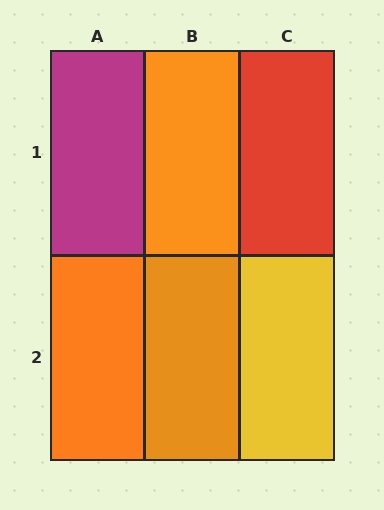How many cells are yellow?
1 cell is yellow.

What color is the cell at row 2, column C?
Yellow.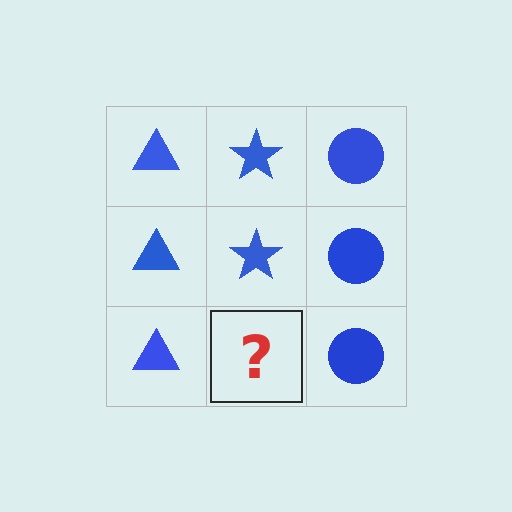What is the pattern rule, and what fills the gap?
The rule is that each column has a consistent shape. The gap should be filled with a blue star.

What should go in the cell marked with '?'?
The missing cell should contain a blue star.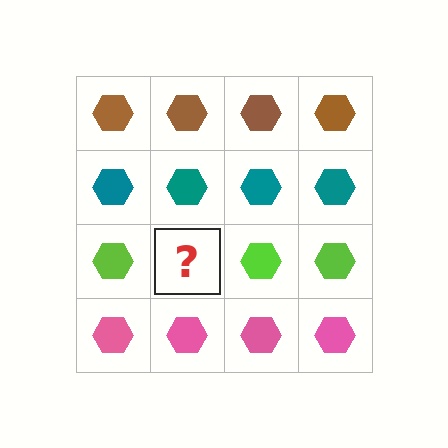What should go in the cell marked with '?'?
The missing cell should contain a lime hexagon.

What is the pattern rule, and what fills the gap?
The rule is that each row has a consistent color. The gap should be filled with a lime hexagon.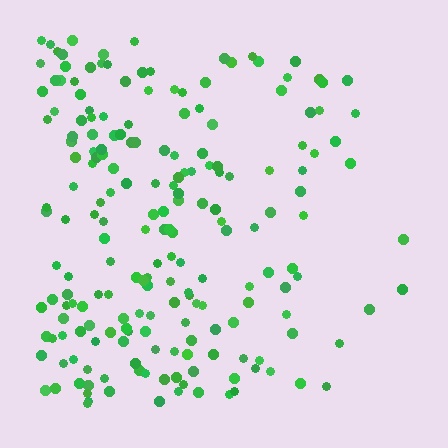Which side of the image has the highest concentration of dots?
The left.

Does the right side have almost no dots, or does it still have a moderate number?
Still a moderate number, just noticeably fewer than the left.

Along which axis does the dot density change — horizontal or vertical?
Horizontal.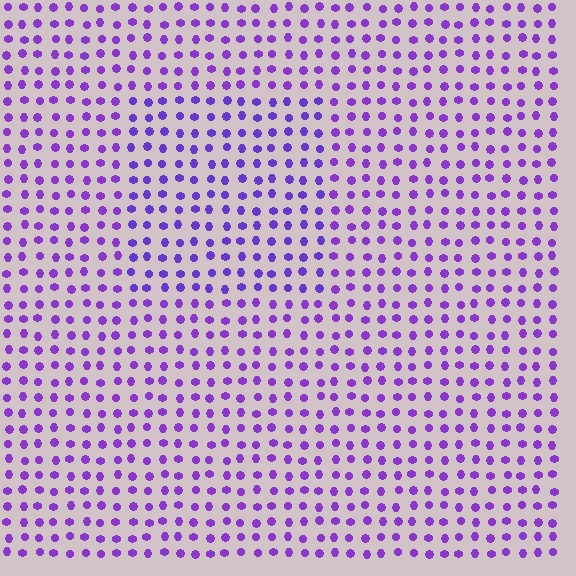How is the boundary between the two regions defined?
The boundary is defined purely by a slight shift in hue (about 15 degrees). Spacing, size, and orientation are identical on both sides.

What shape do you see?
I see a rectangle.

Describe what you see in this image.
The image is filled with small purple elements in a uniform arrangement. A rectangle-shaped region is visible where the elements are tinted to a slightly different hue, forming a subtle color boundary.